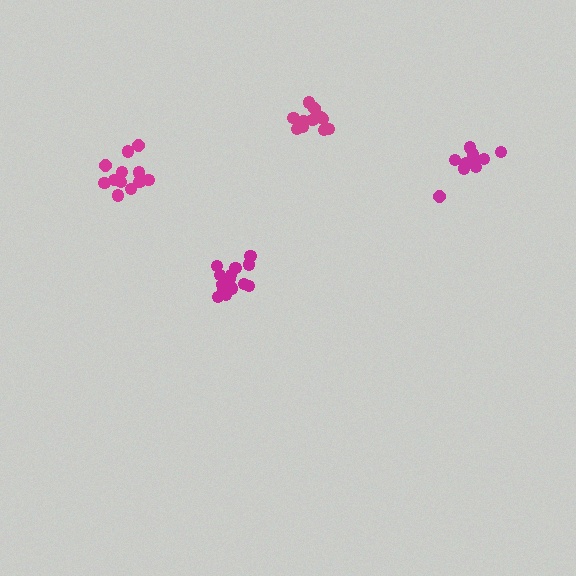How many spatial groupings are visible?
There are 4 spatial groupings.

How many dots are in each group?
Group 1: 13 dots, Group 2: 15 dots, Group 3: 11 dots, Group 4: 10 dots (49 total).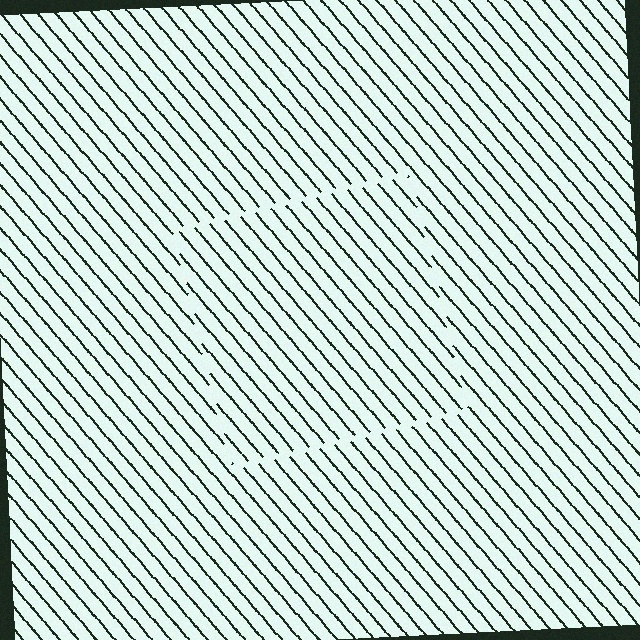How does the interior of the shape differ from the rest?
The interior of the shape contains the same grating, shifted by half a period — the contour is defined by the phase discontinuity where line-ends from the inner and outer gratings abut.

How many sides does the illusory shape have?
4 sides — the line-ends trace a square.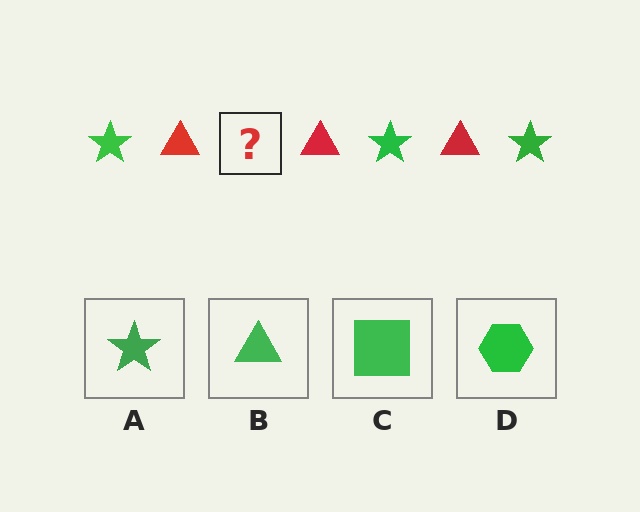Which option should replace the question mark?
Option A.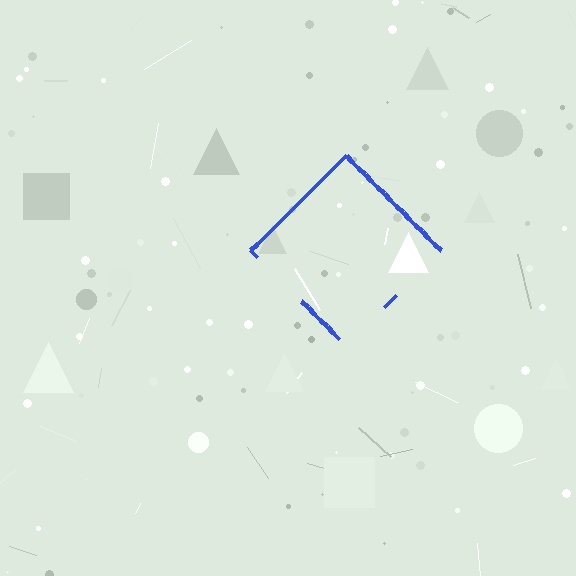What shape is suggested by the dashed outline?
The dashed outline suggests a diamond.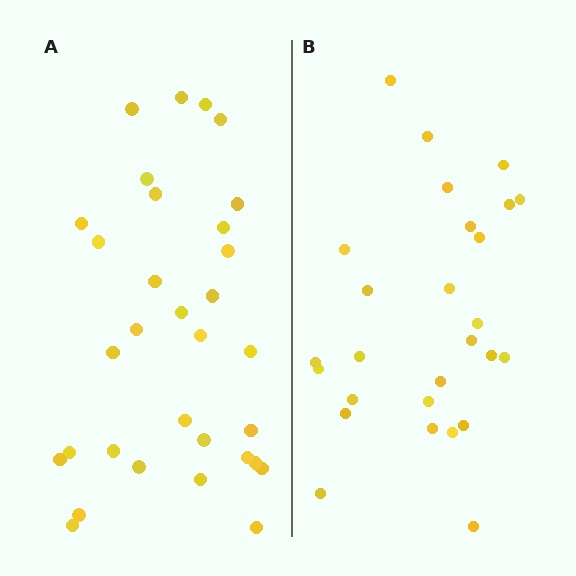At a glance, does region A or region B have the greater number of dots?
Region A (the left region) has more dots.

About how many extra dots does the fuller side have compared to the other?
Region A has about 5 more dots than region B.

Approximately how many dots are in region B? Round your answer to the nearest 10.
About 30 dots. (The exact count is 27, which rounds to 30.)